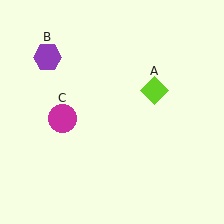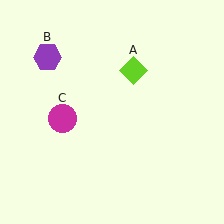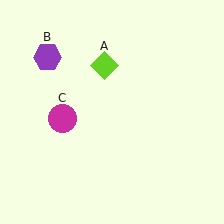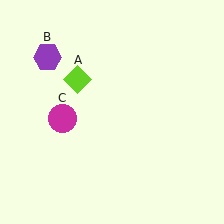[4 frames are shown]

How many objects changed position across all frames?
1 object changed position: lime diamond (object A).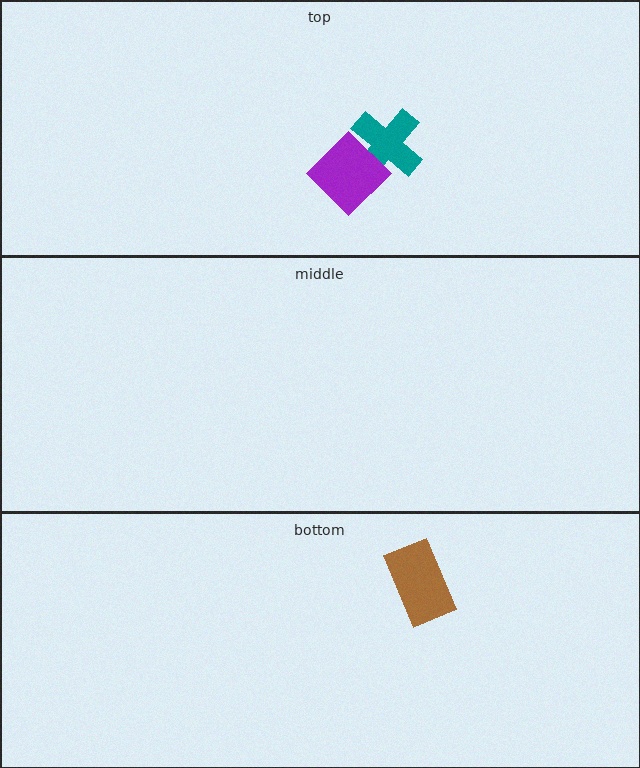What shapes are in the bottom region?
The brown rectangle.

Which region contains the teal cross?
The top region.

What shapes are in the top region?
The teal cross, the purple diamond.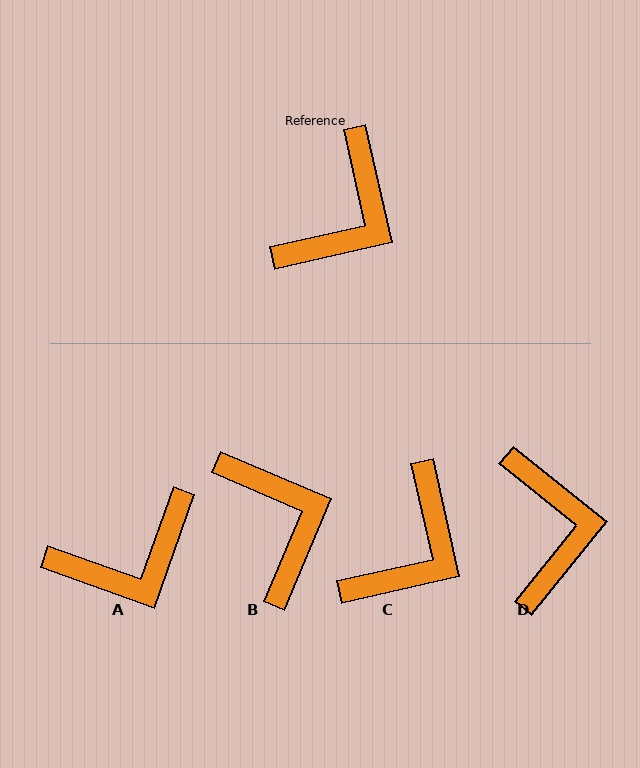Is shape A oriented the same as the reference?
No, it is off by about 32 degrees.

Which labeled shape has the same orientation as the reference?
C.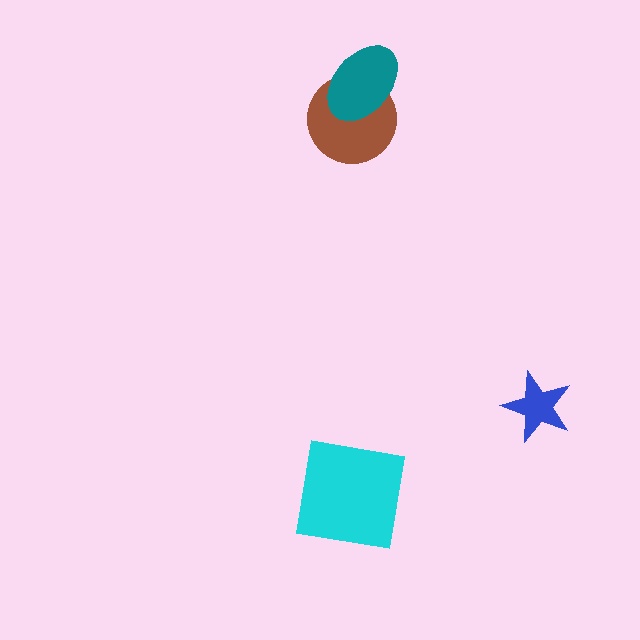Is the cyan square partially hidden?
No, no other shape covers it.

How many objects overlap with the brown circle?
1 object overlaps with the brown circle.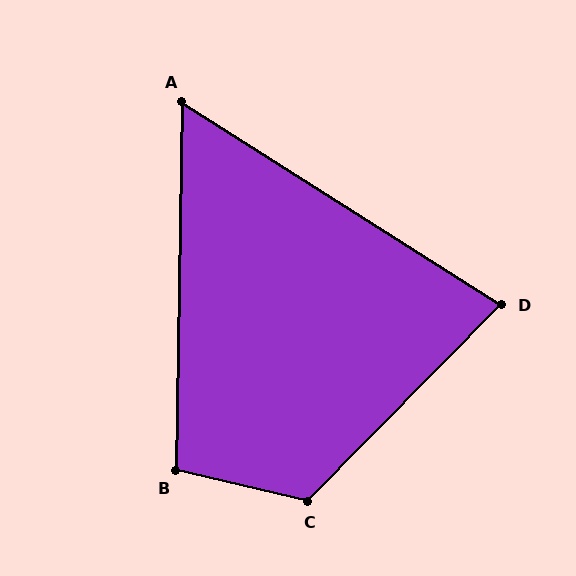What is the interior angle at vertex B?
Approximately 102 degrees (obtuse).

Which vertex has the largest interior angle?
C, at approximately 121 degrees.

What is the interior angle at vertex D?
Approximately 78 degrees (acute).